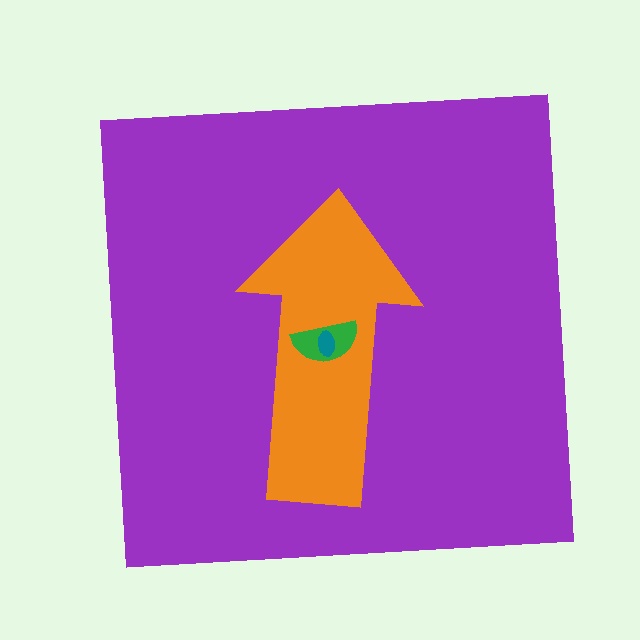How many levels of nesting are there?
4.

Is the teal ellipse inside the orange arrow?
Yes.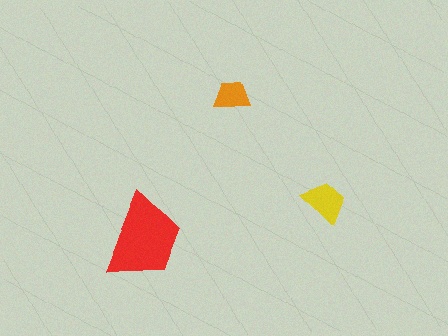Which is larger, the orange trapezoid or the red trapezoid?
The red one.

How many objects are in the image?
There are 3 objects in the image.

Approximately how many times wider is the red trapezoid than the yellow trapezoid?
About 2 times wider.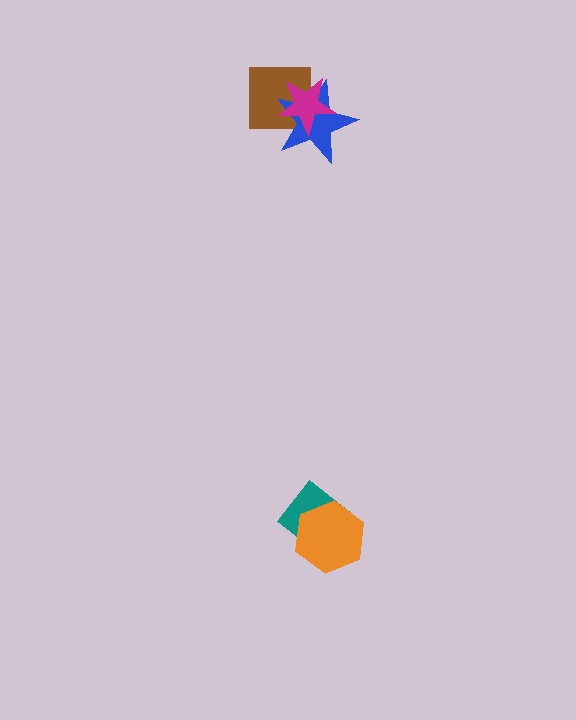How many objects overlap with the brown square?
2 objects overlap with the brown square.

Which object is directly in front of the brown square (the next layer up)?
The blue star is directly in front of the brown square.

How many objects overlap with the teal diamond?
1 object overlaps with the teal diamond.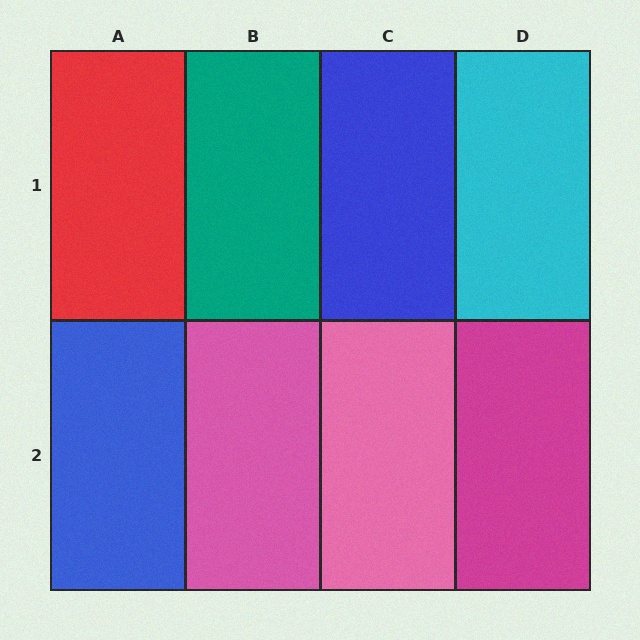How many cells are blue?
2 cells are blue.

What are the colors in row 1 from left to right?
Red, teal, blue, cyan.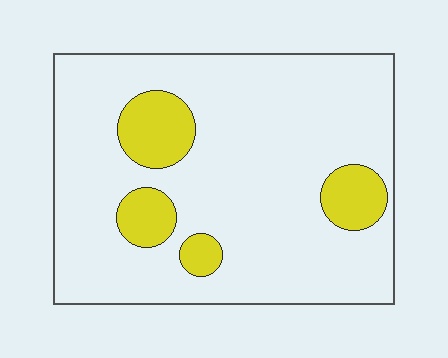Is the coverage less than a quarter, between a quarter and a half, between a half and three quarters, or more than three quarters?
Less than a quarter.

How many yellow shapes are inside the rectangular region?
4.